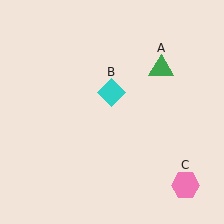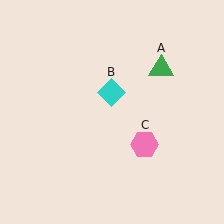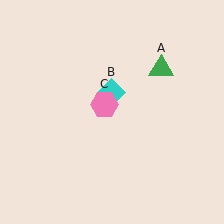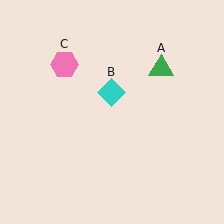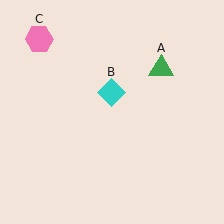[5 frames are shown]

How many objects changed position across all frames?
1 object changed position: pink hexagon (object C).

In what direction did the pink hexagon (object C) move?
The pink hexagon (object C) moved up and to the left.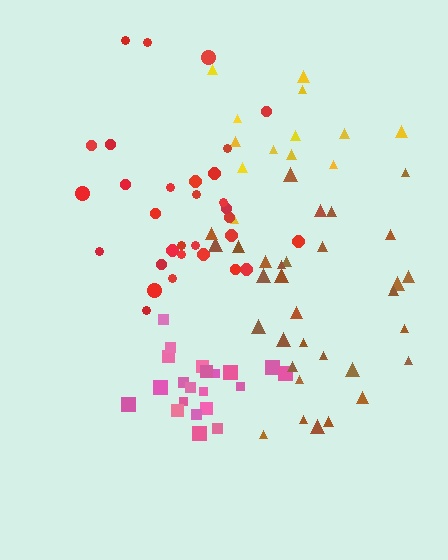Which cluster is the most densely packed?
Pink.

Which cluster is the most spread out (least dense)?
Yellow.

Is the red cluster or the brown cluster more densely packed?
Brown.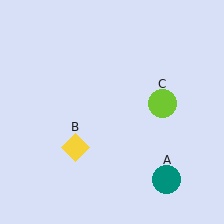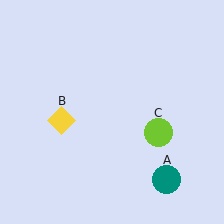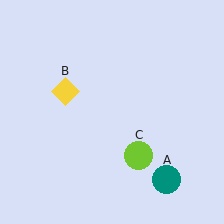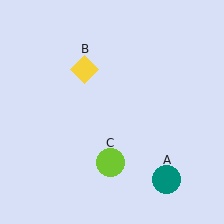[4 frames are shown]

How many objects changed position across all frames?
2 objects changed position: yellow diamond (object B), lime circle (object C).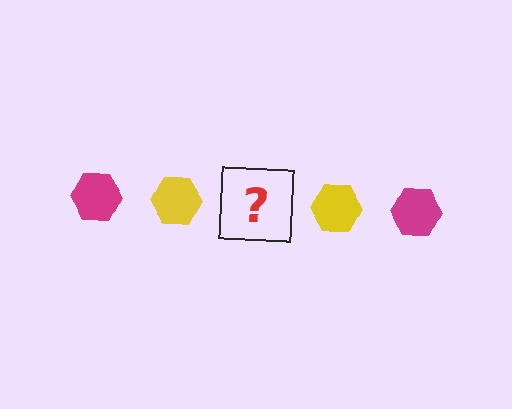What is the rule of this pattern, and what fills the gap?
The rule is that the pattern cycles through magenta, yellow hexagons. The gap should be filled with a magenta hexagon.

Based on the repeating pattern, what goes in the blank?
The blank should be a magenta hexagon.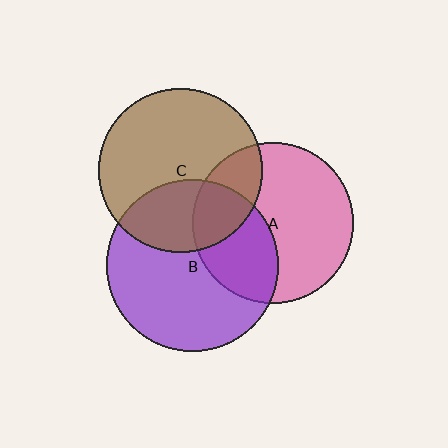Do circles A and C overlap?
Yes.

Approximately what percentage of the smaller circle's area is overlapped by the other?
Approximately 25%.